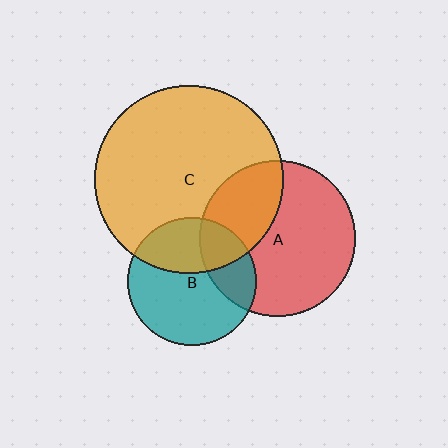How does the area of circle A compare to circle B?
Approximately 1.5 times.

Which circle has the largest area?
Circle C (orange).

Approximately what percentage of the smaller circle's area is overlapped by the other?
Approximately 25%.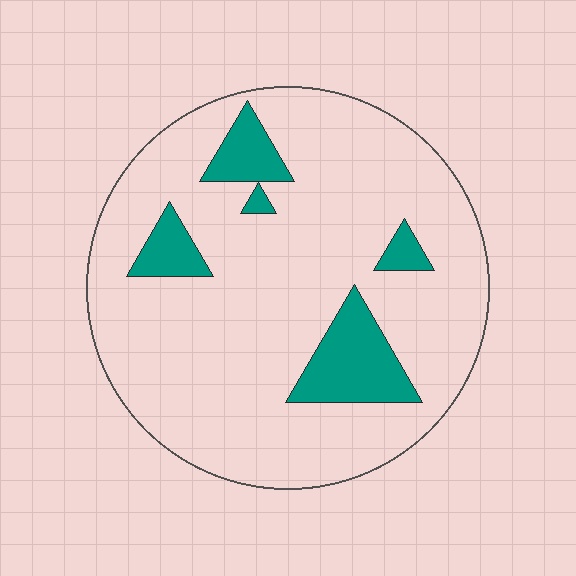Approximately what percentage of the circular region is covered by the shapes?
Approximately 15%.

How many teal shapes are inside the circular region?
5.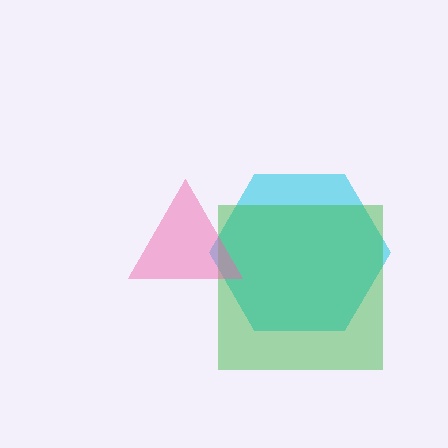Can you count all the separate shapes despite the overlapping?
Yes, there are 3 separate shapes.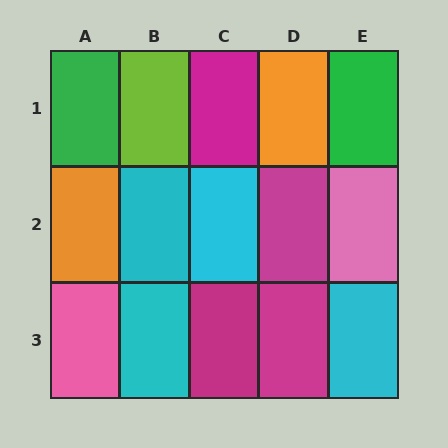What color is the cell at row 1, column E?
Green.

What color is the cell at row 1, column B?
Lime.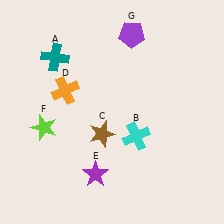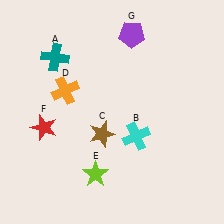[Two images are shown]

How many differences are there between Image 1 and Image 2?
There are 2 differences between the two images.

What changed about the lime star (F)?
In Image 1, F is lime. In Image 2, it changed to red.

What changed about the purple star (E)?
In Image 1, E is purple. In Image 2, it changed to lime.